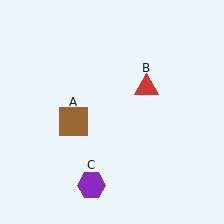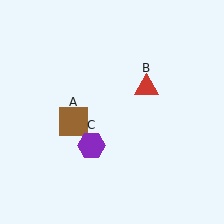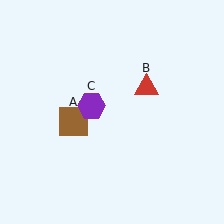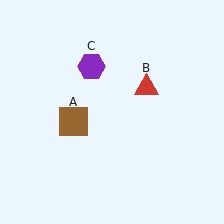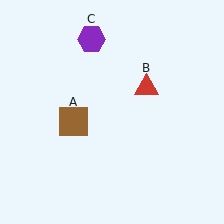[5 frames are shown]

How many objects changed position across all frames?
1 object changed position: purple hexagon (object C).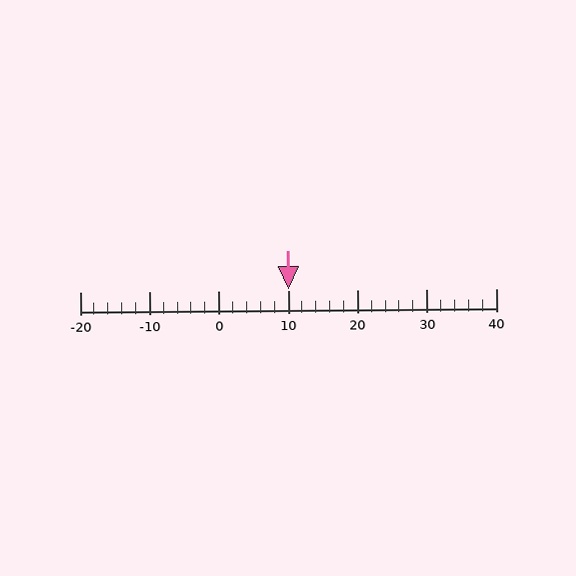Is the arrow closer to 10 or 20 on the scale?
The arrow is closer to 10.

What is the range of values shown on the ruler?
The ruler shows values from -20 to 40.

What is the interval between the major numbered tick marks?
The major tick marks are spaced 10 units apart.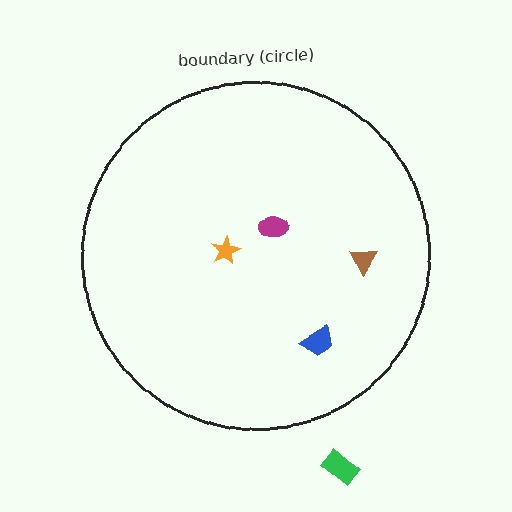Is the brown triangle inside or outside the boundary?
Inside.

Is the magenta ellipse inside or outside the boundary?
Inside.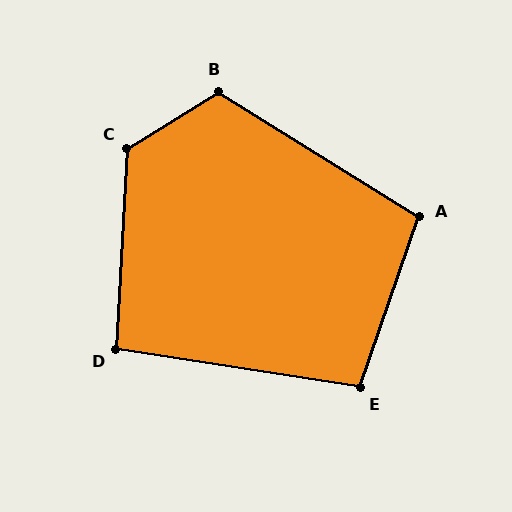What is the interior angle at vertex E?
Approximately 100 degrees (obtuse).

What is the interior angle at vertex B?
Approximately 117 degrees (obtuse).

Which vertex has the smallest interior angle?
D, at approximately 96 degrees.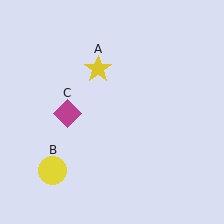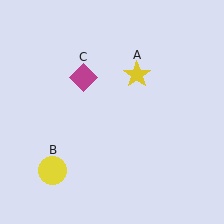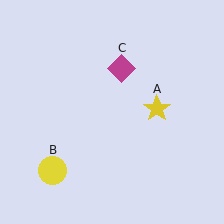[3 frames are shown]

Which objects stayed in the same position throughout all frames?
Yellow circle (object B) remained stationary.